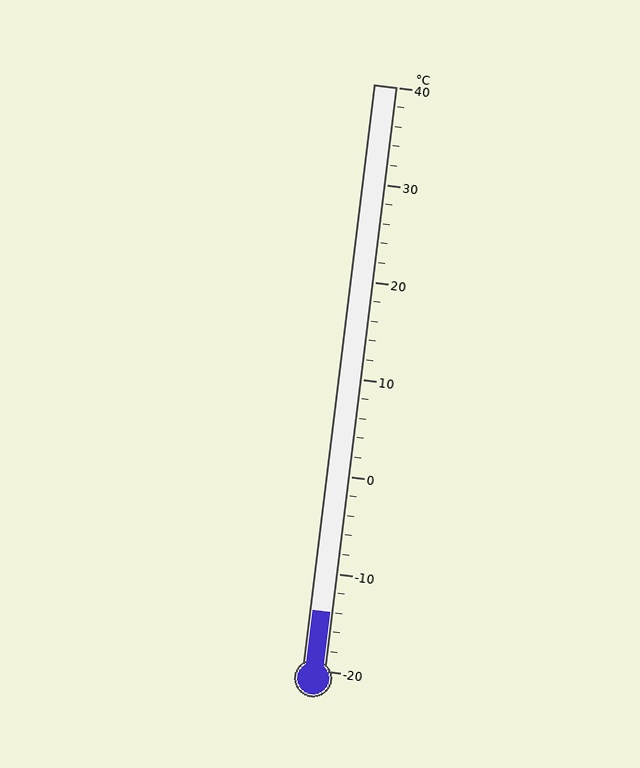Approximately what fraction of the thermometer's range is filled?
The thermometer is filled to approximately 10% of its range.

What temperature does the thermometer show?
The thermometer shows approximately -14°C.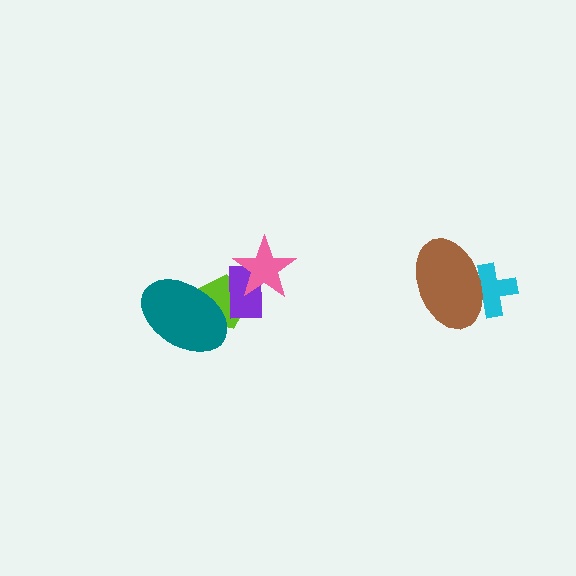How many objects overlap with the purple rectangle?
2 objects overlap with the purple rectangle.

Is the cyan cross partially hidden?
Yes, it is partially covered by another shape.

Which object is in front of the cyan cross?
The brown ellipse is in front of the cyan cross.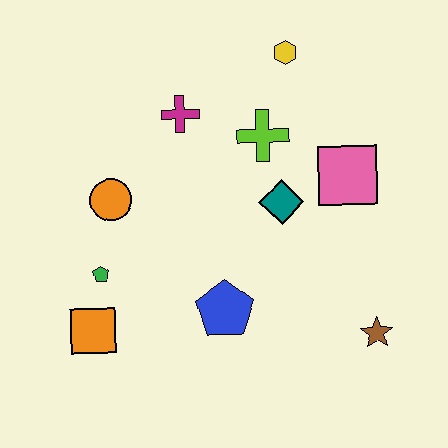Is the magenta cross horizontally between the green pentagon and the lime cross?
Yes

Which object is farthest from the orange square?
The yellow hexagon is farthest from the orange square.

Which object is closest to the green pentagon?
The orange square is closest to the green pentagon.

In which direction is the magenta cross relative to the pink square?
The magenta cross is to the left of the pink square.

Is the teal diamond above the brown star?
Yes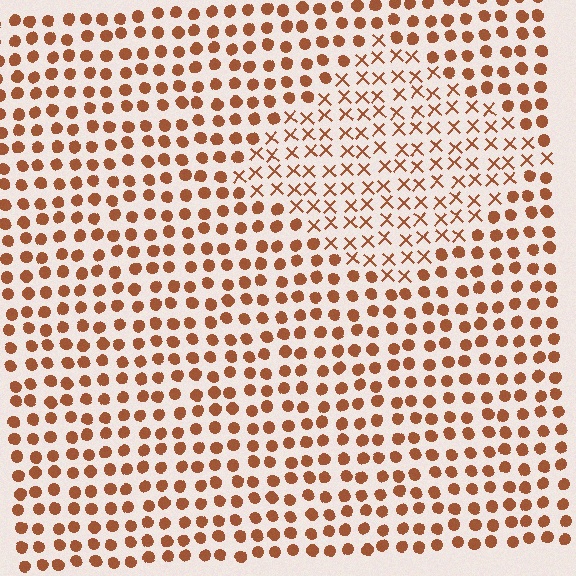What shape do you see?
I see a diamond.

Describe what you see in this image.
The image is filled with small brown elements arranged in a uniform grid. A diamond-shaped region contains X marks, while the surrounding area contains circles. The boundary is defined purely by the change in element shape.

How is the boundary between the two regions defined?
The boundary is defined by a change in element shape: X marks inside vs. circles outside. All elements share the same color and spacing.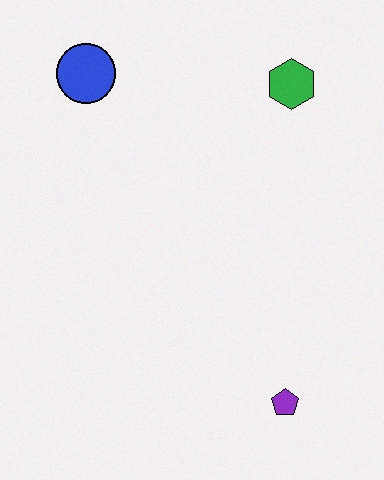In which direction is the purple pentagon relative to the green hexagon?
The purple pentagon is below the green hexagon.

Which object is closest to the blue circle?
The green hexagon is closest to the blue circle.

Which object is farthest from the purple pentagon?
The blue circle is farthest from the purple pentagon.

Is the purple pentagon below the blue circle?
Yes